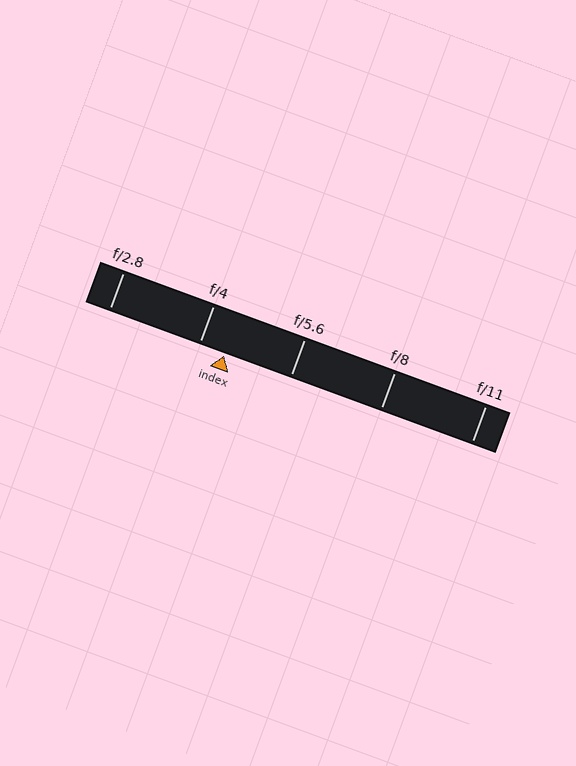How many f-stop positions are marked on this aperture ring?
There are 5 f-stop positions marked.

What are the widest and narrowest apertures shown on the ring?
The widest aperture shown is f/2.8 and the narrowest is f/11.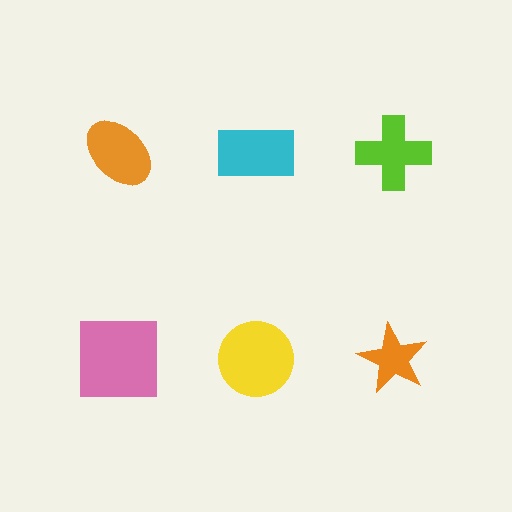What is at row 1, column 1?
An orange ellipse.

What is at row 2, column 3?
An orange star.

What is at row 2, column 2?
A yellow circle.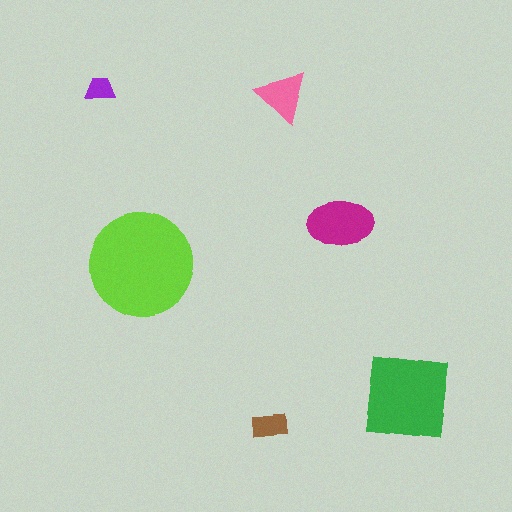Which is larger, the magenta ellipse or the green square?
The green square.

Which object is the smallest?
The purple trapezoid.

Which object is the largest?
The lime circle.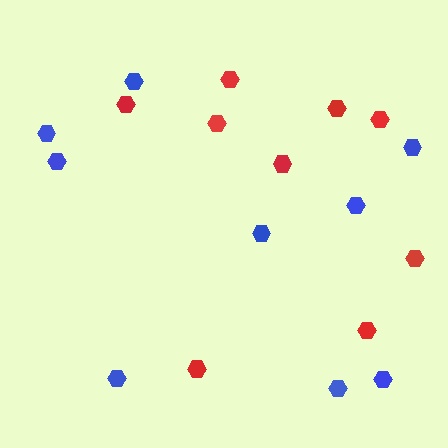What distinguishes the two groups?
There are 2 groups: one group of red hexagons (9) and one group of blue hexagons (9).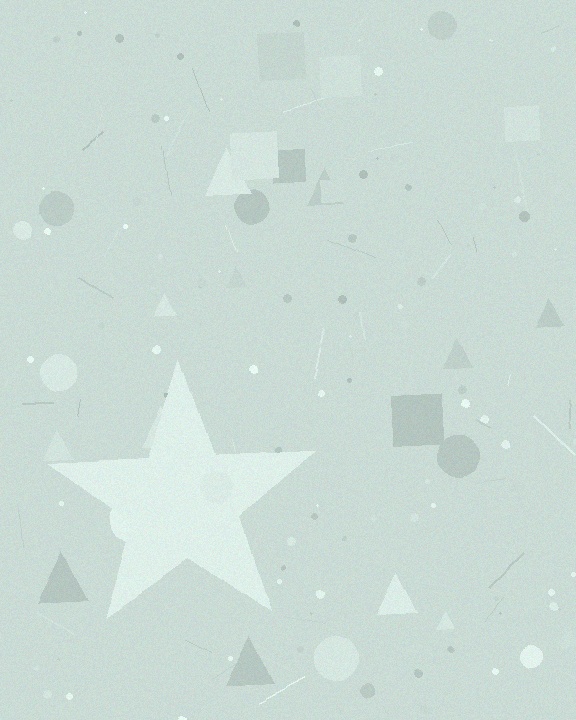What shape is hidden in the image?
A star is hidden in the image.